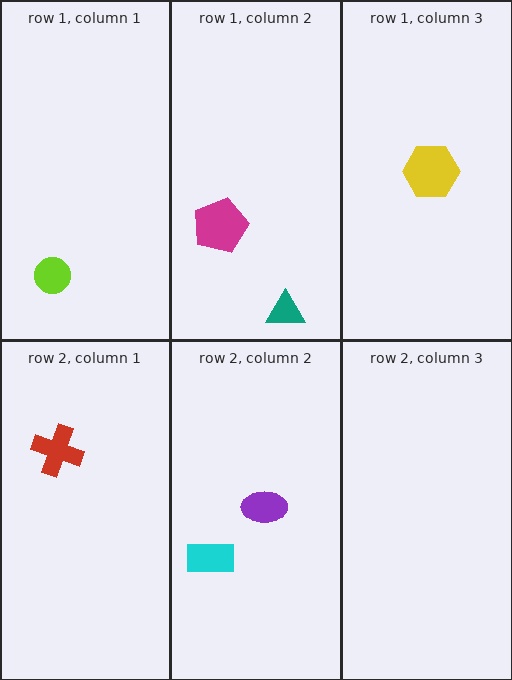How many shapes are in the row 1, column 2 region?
2.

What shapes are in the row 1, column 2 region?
The teal triangle, the magenta pentagon.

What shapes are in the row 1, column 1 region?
The lime circle.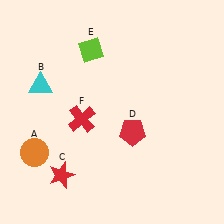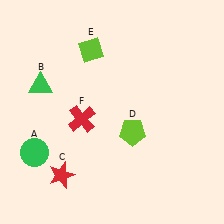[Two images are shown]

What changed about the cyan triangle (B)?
In Image 1, B is cyan. In Image 2, it changed to green.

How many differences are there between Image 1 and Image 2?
There are 3 differences between the two images.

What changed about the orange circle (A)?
In Image 1, A is orange. In Image 2, it changed to green.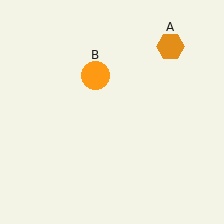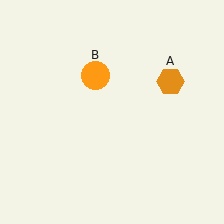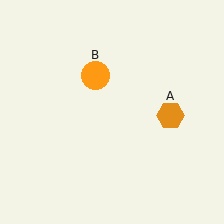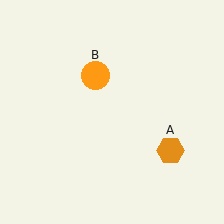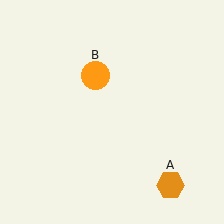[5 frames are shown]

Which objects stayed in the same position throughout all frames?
Orange circle (object B) remained stationary.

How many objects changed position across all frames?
1 object changed position: orange hexagon (object A).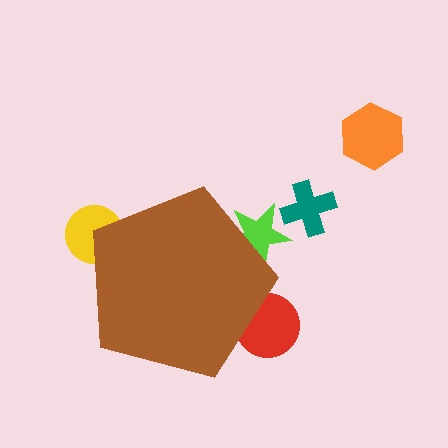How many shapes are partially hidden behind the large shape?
3 shapes are partially hidden.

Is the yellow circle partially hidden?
Yes, the yellow circle is partially hidden behind the brown pentagon.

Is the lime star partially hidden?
Yes, the lime star is partially hidden behind the brown pentagon.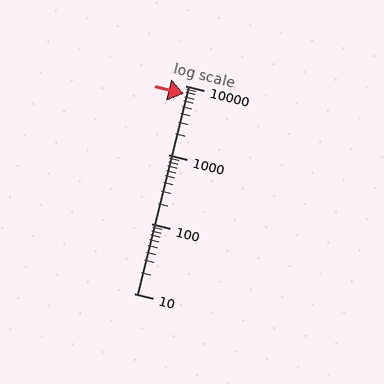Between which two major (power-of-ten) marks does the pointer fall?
The pointer is between 1000 and 10000.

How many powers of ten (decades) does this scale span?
The scale spans 3 decades, from 10 to 10000.